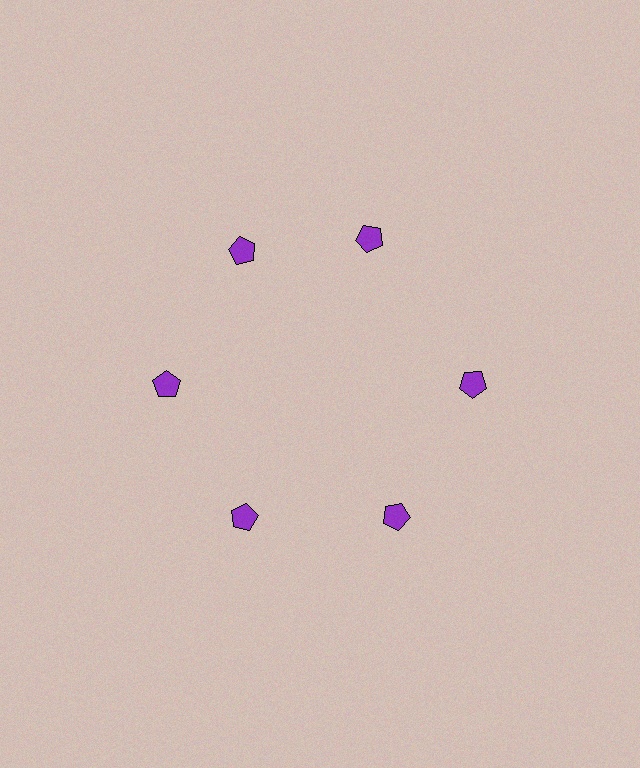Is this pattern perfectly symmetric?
No. The 6 purple pentagons are arranged in a ring, but one element near the 1 o'clock position is rotated out of alignment along the ring, breaking the 6-fold rotational symmetry.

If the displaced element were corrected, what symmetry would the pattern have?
It would have 6-fold rotational symmetry — the pattern would map onto itself every 60 degrees.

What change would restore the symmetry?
The symmetry would be restored by rotating it back into even spacing with its neighbors so that all 6 pentagons sit at equal angles and equal distance from the center.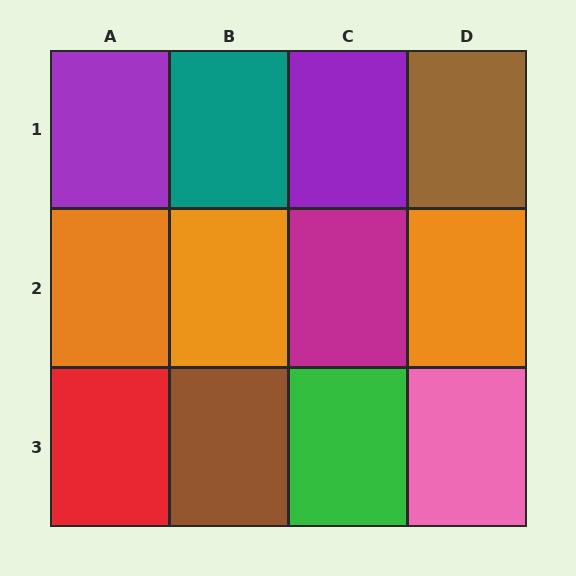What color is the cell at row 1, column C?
Purple.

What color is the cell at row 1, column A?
Purple.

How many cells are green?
1 cell is green.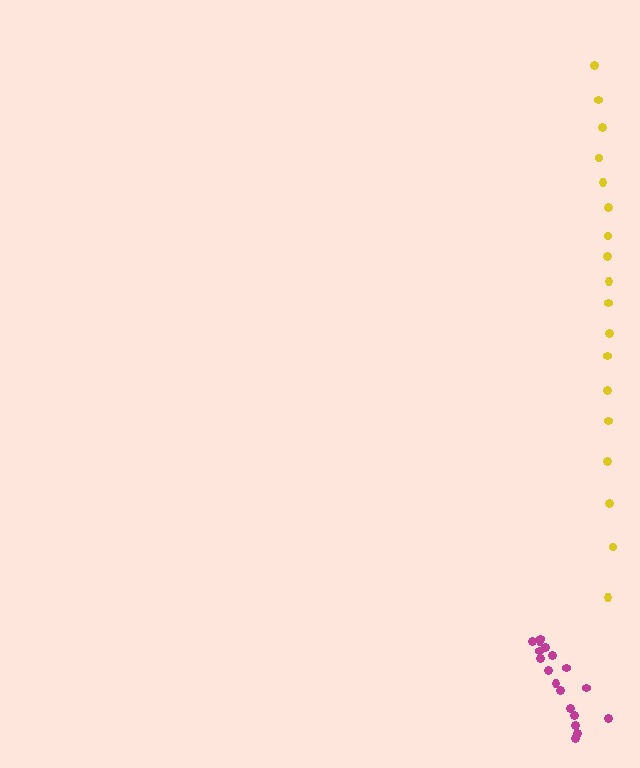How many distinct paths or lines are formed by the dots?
There are 2 distinct paths.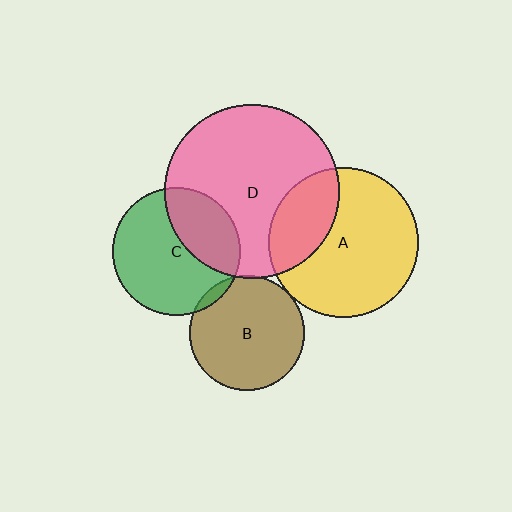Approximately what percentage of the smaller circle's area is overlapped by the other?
Approximately 35%.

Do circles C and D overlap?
Yes.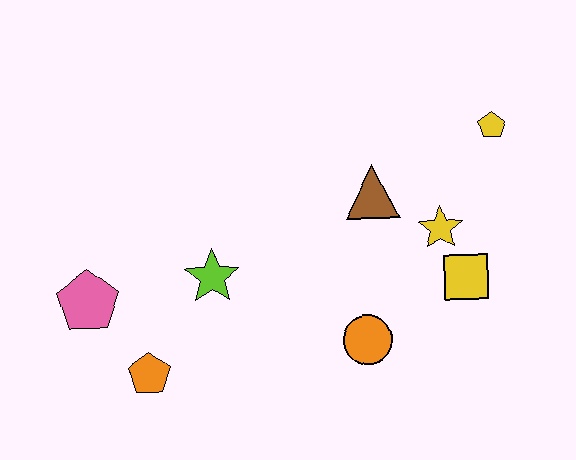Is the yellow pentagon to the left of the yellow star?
No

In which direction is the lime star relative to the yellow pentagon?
The lime star is to the left of the yellow pentagon.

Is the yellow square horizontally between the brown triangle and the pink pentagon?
No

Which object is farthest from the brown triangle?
The pink pentagon is farthest from the brown triangle.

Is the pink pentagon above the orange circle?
Yes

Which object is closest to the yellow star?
The yellow square is closest to the yellow star.